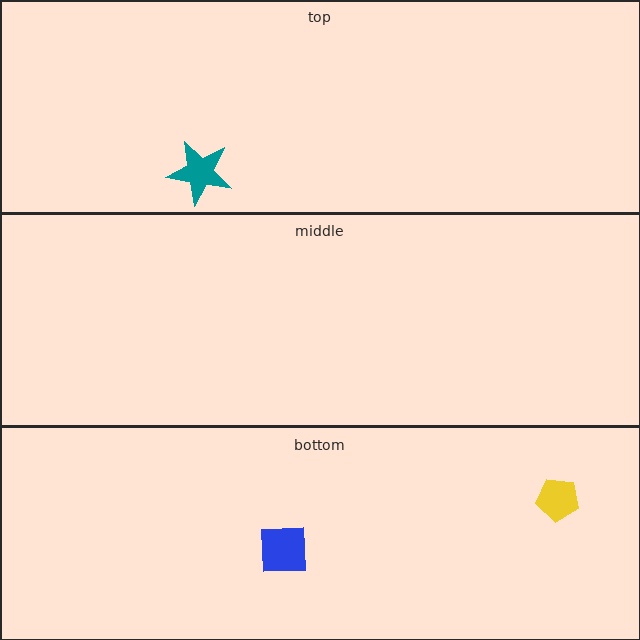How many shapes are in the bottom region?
2.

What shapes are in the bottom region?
The blue square, the yellow pentagon.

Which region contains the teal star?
The top region.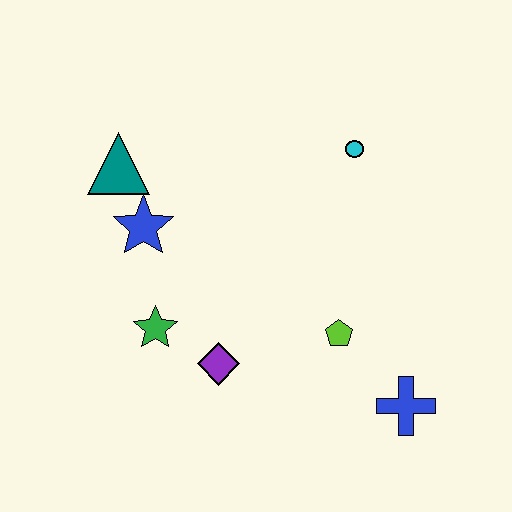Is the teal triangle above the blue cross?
Yes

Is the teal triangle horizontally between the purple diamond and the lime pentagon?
No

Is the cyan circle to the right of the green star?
Yes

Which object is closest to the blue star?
The teal triangle is closest to the blue star.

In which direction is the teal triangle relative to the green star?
The teal triangle is above the green star.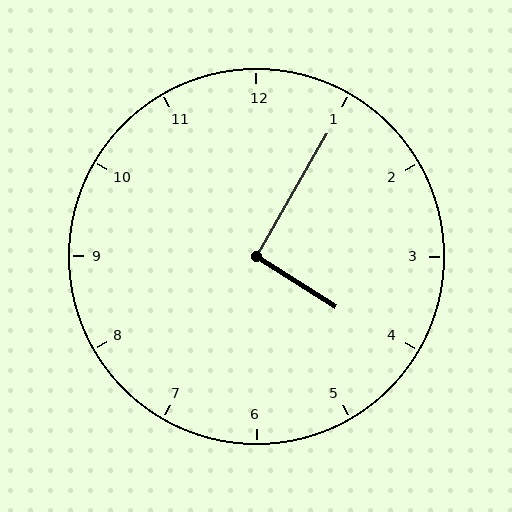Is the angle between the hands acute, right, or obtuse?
It is right.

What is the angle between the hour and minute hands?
Approximately 92 degrees.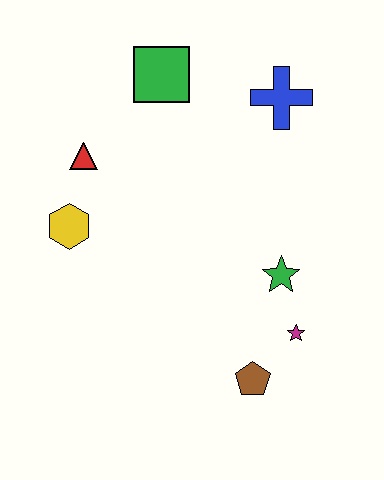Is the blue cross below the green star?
No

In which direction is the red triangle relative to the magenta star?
The red triangle is to the left of the magenta star.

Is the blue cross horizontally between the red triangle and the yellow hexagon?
No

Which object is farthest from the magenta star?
The green square is farthest from the magenta star.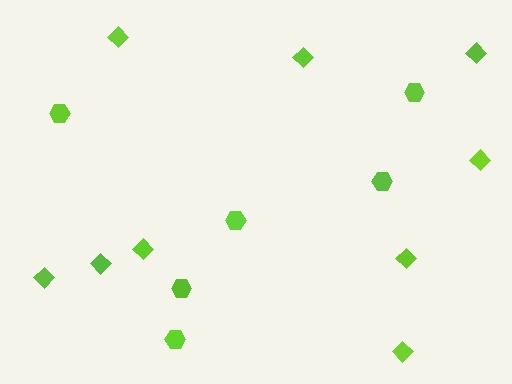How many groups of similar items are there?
There are 2 groups: one group of diamonds (9) and one group of hexagons (6).